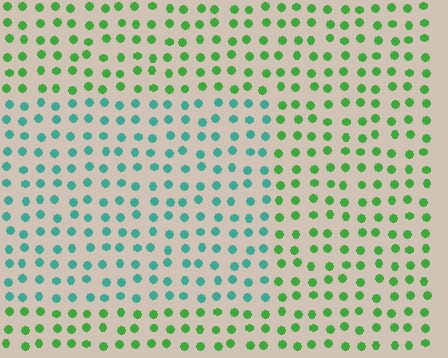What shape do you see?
I see a rectangle.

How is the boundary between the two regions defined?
The boundary is defined purely by a slight shift in hue (about 50 degrees). Spacing, size, and orientation are identical on both sides.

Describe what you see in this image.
The image is filled with small green elements in a uniform arrangement. A rectangle-shaped region is visible where the elements are tinted to a slightly different hue, forming a subtle color boundary.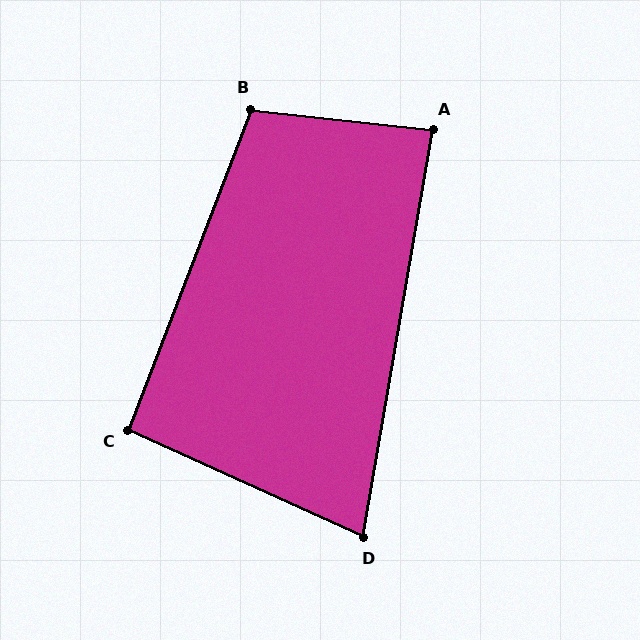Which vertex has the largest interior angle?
B, at approximately 105 degrees.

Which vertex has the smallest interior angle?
D, at approximately 75 degrees.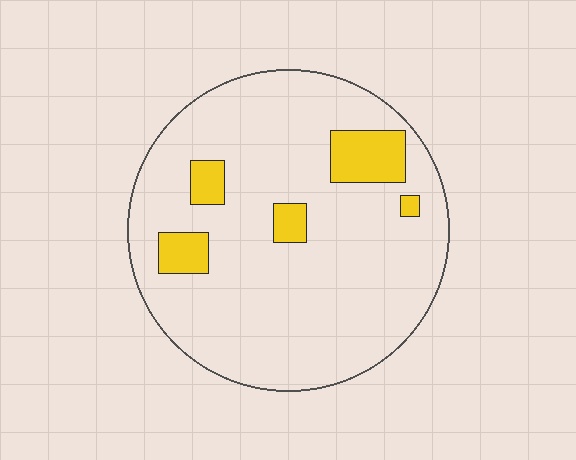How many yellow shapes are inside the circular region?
5.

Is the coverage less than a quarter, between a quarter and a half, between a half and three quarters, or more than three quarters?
Less than a quarter.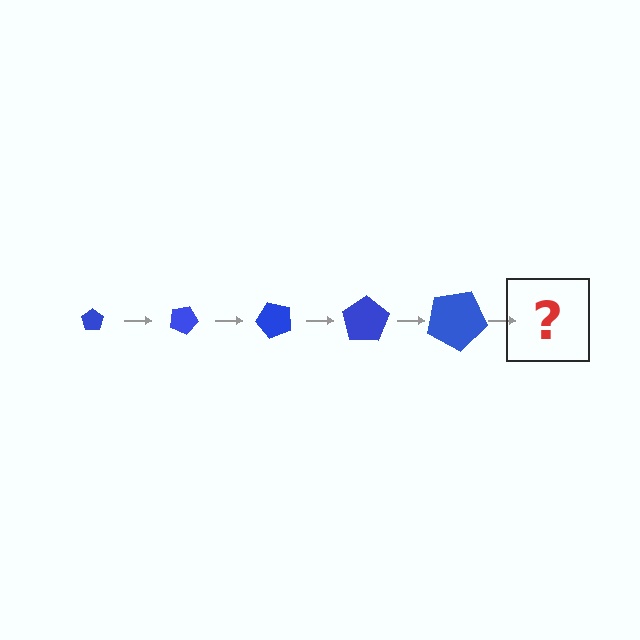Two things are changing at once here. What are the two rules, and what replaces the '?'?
The two rules are that the pentagon grows larger each step and it rotates 25 degrees each step. The '?' should be a pentagon, larger than the previous one and rotated 125 degrees from the start.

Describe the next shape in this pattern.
It should be a pentagon, larger than the previous one and rotated 125 degrees from the start.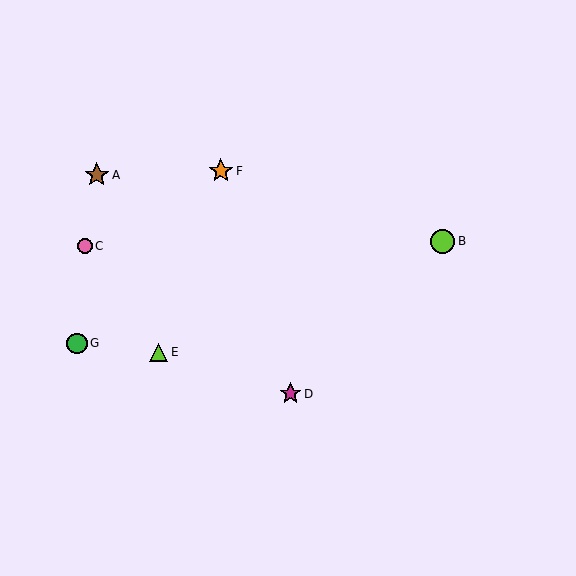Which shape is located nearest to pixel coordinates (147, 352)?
The lime triangle (labeled E) at (159, 352) is nearest to that location.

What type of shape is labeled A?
Shape A is a brown star.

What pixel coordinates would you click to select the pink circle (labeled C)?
Click at (85, 246) to select the pink circle C.